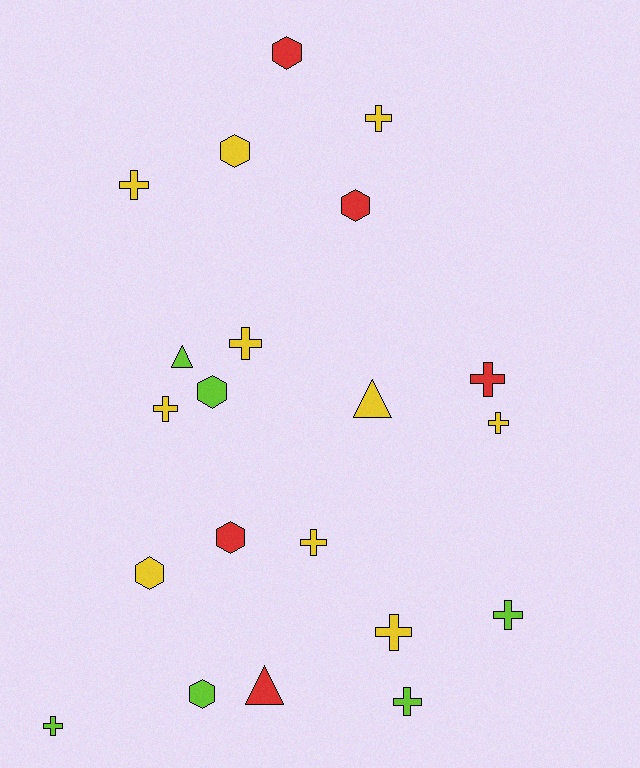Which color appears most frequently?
Yellow, with 10 objects.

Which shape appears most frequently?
Cross, with 11 objects.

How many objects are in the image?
There are 21 objects.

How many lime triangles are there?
There is 1 lime triangle.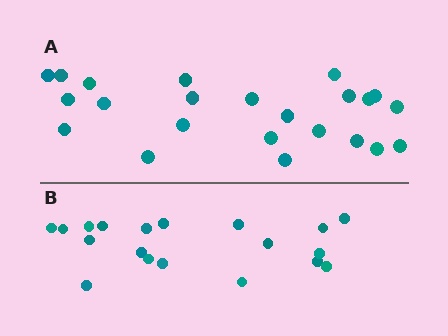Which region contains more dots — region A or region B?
Region A (the top region) has more dots.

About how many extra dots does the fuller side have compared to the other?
Region A has about 4 more dots than region B.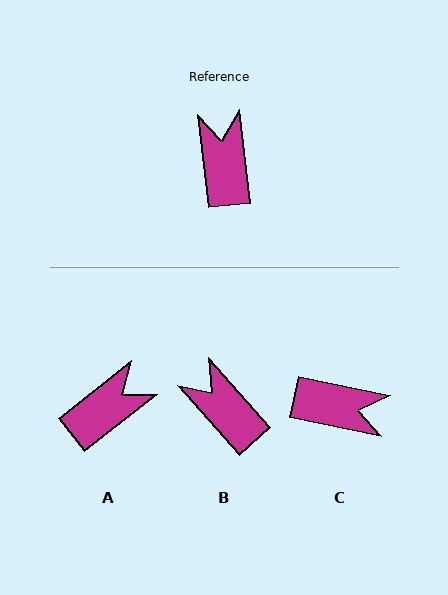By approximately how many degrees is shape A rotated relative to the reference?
Approximately 59 degrees clockwise.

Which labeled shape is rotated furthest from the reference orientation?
C, about 108 degrees away.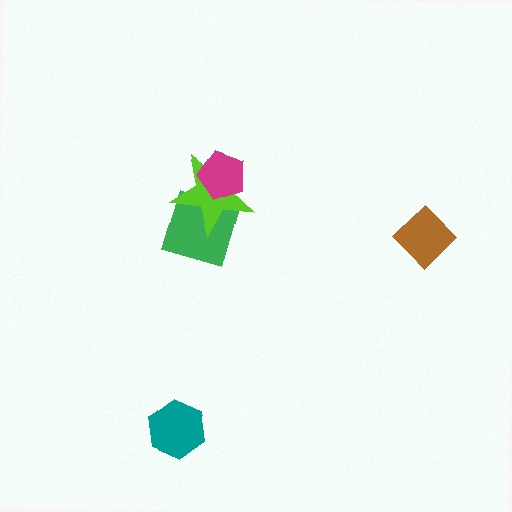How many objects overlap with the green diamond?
2 objects overlap with the green diamond.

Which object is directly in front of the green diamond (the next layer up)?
The lime star is directly in front of the green diamond.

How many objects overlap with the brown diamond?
0 objects overlap with the brown diamond.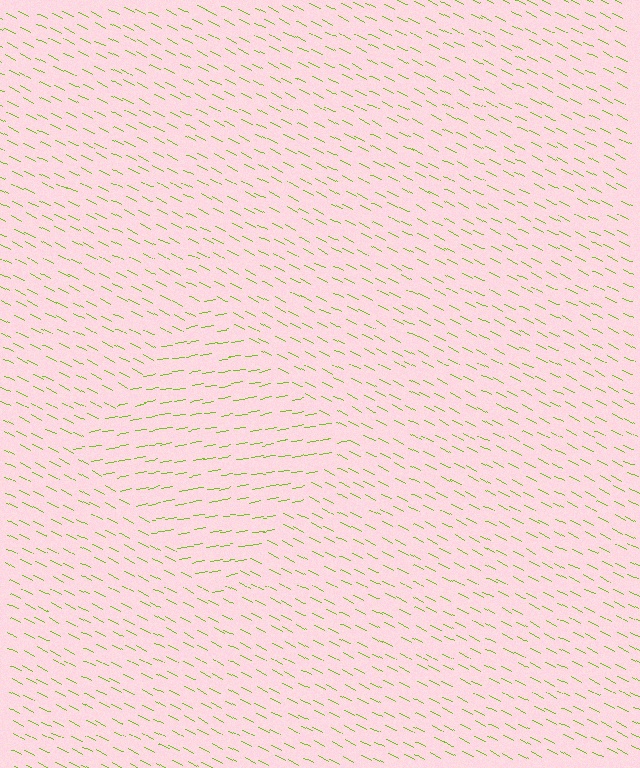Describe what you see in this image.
The image is filled with small lime line segments. A diamond region in the image has lines oriented differently from the surrounding lines, creating a visible texture boundary.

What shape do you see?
I see a diamond.